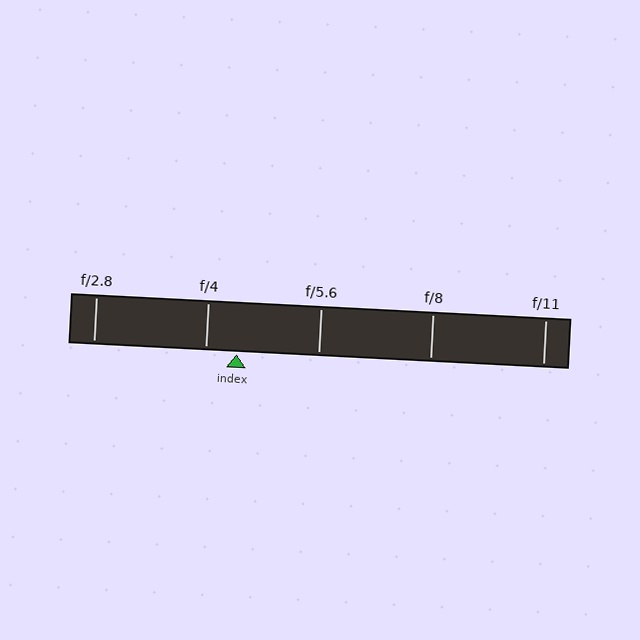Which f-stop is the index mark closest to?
The index mark is closest to f/4.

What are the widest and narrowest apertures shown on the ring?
The widest aperture shown is f/2.8 and the narrowest is f/11.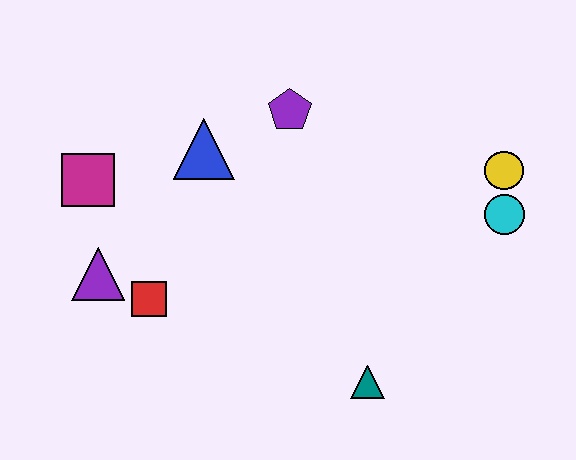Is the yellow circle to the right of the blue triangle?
Yes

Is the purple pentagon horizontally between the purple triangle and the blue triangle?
No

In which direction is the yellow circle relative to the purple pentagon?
The yellow circle is to the right of the purple pentagon.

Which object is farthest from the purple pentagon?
The teal triangle is farthest from the purple pentagon.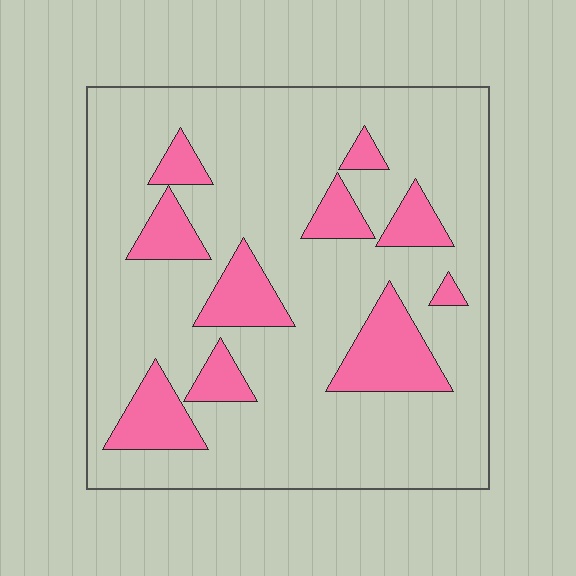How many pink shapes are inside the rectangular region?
10.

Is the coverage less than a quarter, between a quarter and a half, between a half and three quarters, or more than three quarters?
Less than a quarter.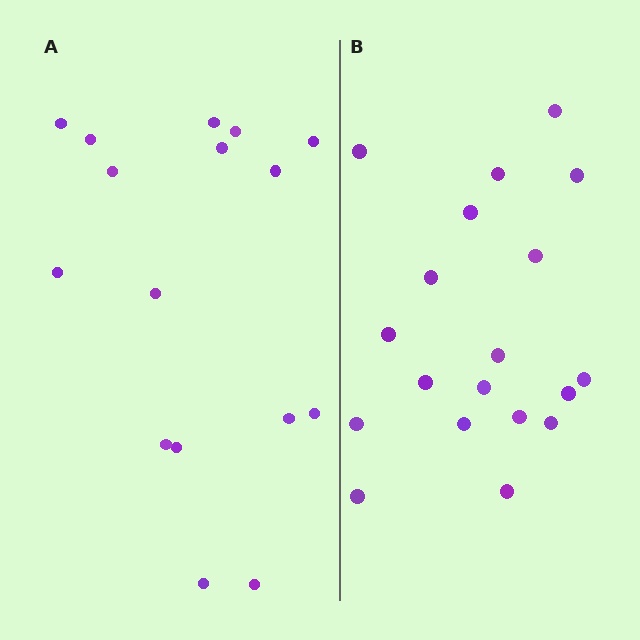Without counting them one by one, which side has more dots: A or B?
Region B (the right region) has more dots.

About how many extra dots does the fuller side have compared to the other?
Region B has just a few more — roughly 2 or 3 more dots than region A.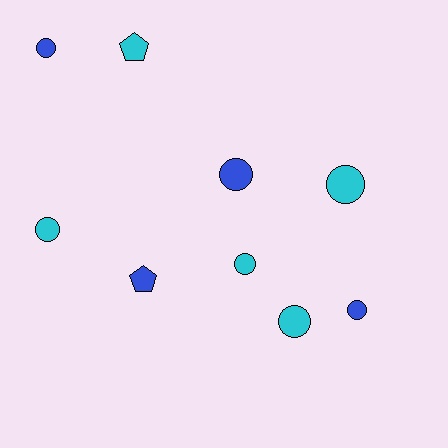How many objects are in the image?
There are 9 objects.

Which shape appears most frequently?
Circle, with 7 objects.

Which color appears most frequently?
Cyan, with 5 objects.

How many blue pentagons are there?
There is 1 blue pentagon.